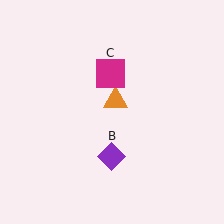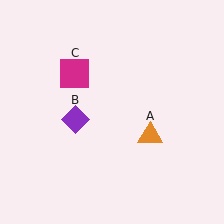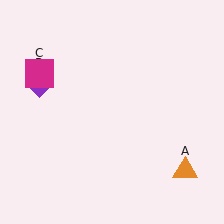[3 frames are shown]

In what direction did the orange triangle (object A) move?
The orange triangle (object A) moved down and to the right.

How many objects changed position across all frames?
3 objects changed position: orange triangle (object A), purple diamond (object B), magenta square (object C).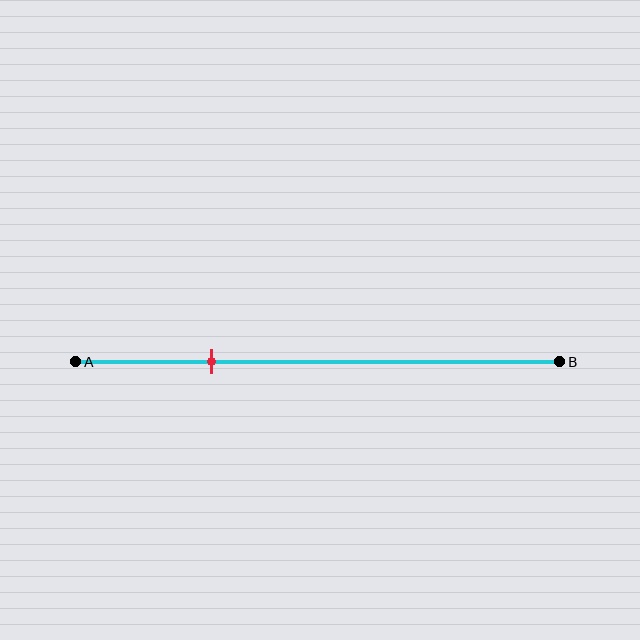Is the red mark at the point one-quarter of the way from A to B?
No, the mark is at about 30% from A, not at the 25% one-quarter point.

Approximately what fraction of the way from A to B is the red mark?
The red mark is approximately 30% of the way from A to B.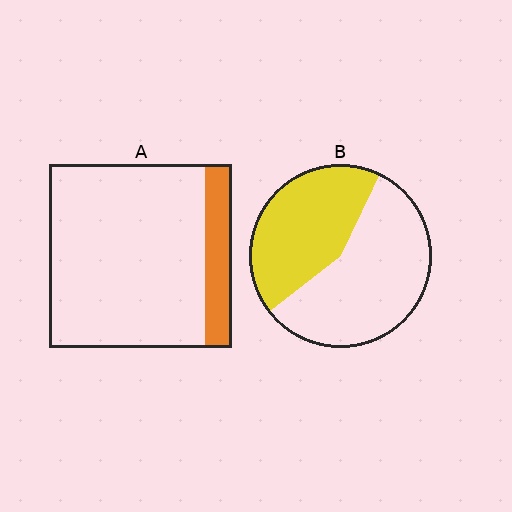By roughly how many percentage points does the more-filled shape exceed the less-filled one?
By roughly 30 percentage points (B over A).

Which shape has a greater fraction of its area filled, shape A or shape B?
Shape B.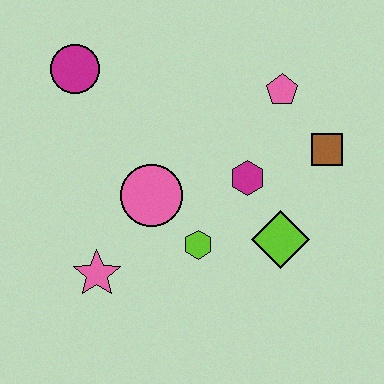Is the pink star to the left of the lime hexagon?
Yes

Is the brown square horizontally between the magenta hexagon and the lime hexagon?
No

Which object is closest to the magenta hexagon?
The lime diamond is closest to the magenta hexagon.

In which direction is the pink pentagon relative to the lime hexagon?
The pink pentagon is above the lime hexagon.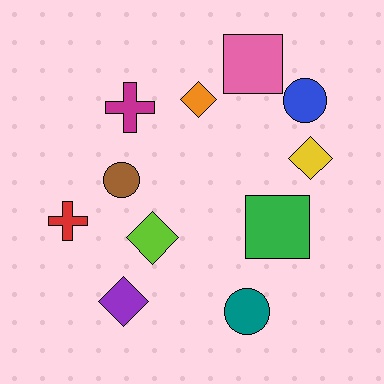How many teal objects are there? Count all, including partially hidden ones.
There is 1 teal object.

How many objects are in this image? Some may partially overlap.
There are 11 objects.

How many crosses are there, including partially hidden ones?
There are 2 crosses.